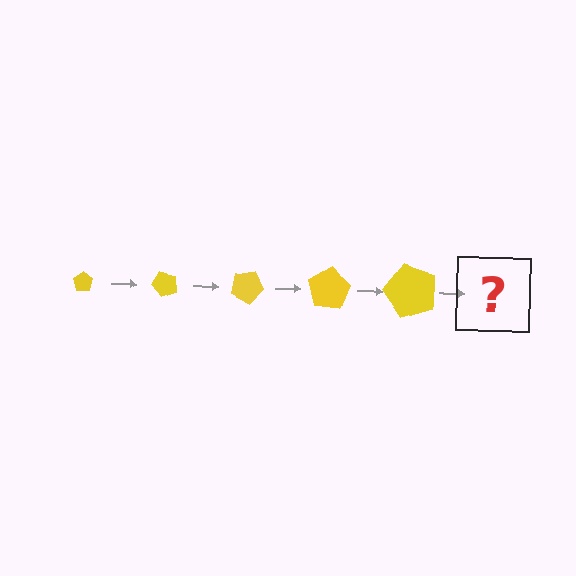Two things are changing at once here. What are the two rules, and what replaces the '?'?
The two rules are that the pentagon grows larger each step and it rotates 50 degrees each step. The '?' should be a pentagon, larger than the previous one and rotated 250 degrees from the start.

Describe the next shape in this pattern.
It should be a pentagon, larger than the previous one and rotated 250 degrees from the start.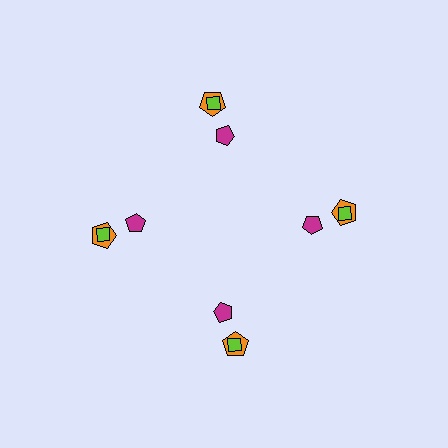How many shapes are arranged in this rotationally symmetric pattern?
There are 12 shapes, arranged in 4 groups of 3.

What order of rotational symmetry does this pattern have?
This pattern has 4-fold rotational symmetry.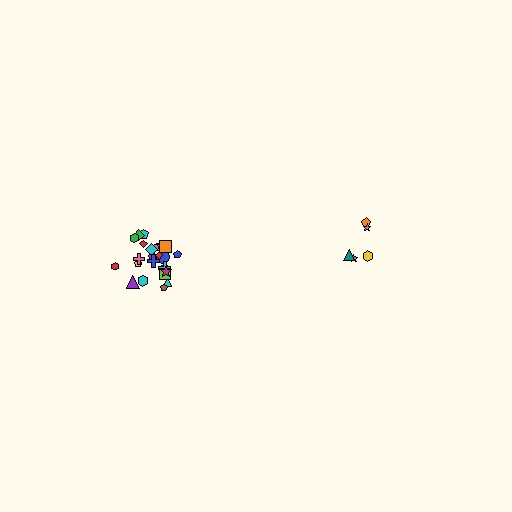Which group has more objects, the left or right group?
The left group.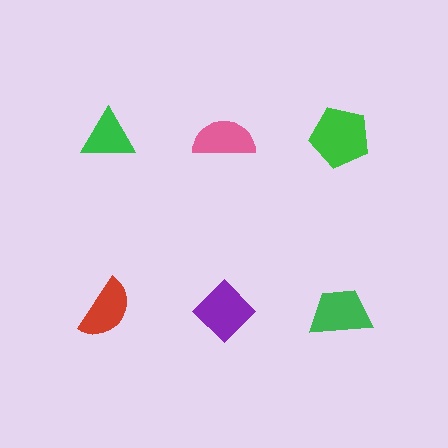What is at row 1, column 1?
A green triangle.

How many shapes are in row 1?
3 shapes.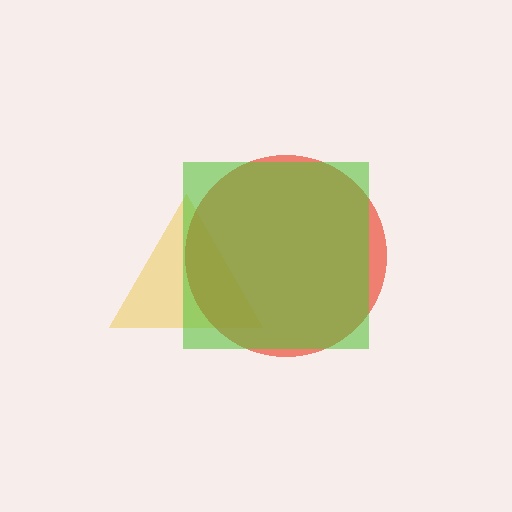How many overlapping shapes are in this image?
There are 3 overlapping shapes in the image.